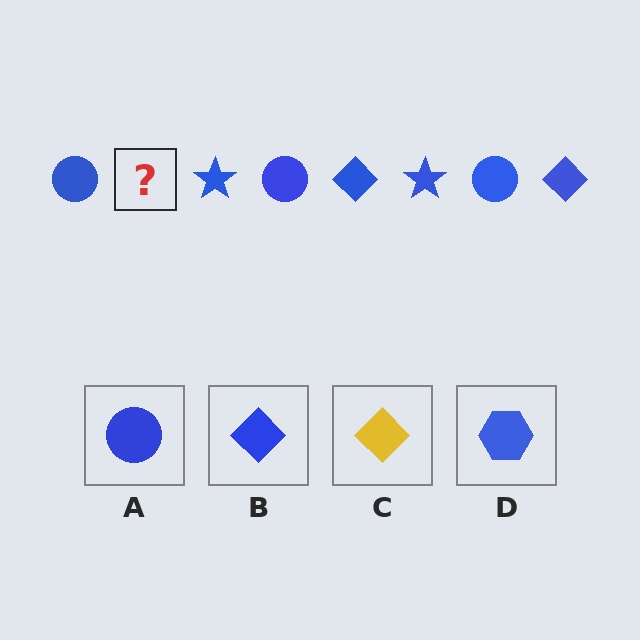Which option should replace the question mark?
Option B.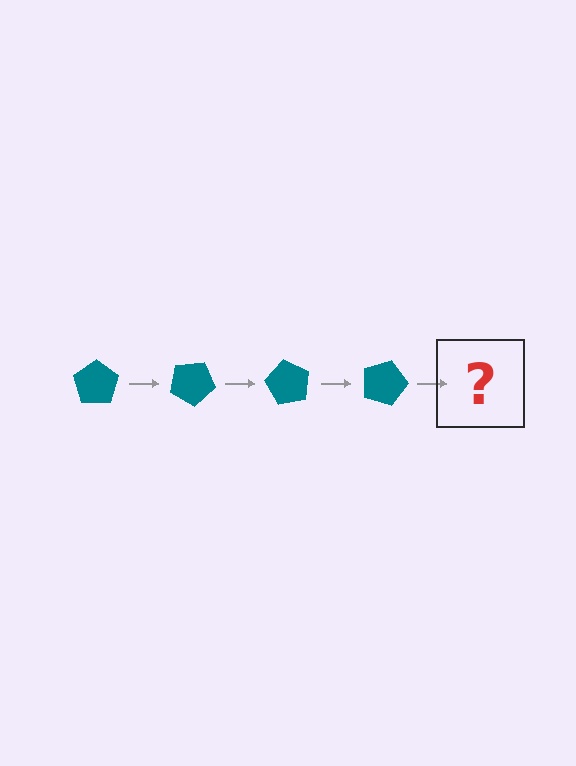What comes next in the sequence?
The next element should be a teal pentagon rotated 120 degrees.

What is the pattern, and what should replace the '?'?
The pattern is that the pentagon rotates 30 degrees each step. The '?' should be a teal pentagon rotated 120 degrees.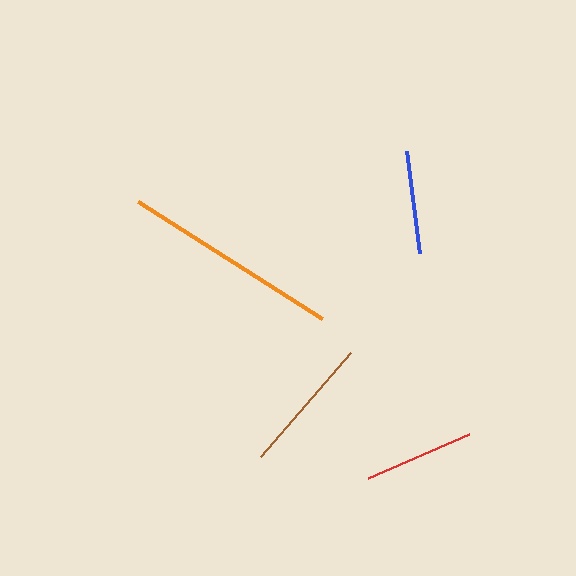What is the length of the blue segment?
The blue segment is approximately 103 pixels long.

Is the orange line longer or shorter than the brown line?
The orange line is longer than the brown line.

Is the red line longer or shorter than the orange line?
The orange line is longer than the red line.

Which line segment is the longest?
The orange line is the longest at approximately 217 pixels.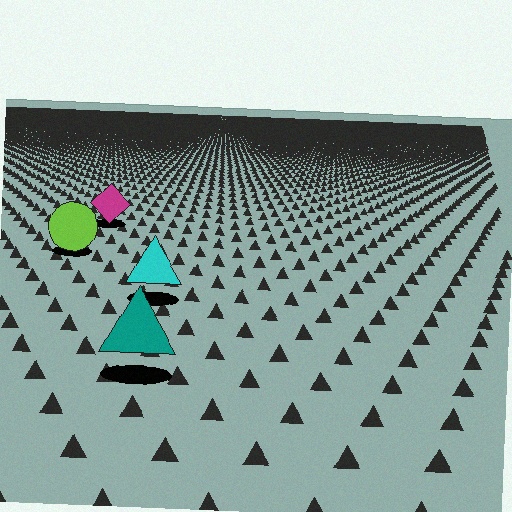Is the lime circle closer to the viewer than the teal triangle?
No. The teal triangle is closer — you can tell from the texture gradient: the ground texture is coarser near it.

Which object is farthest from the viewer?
The magenta diamond is farthest from the viewer. It appears smaller and the ground texture around it is denser.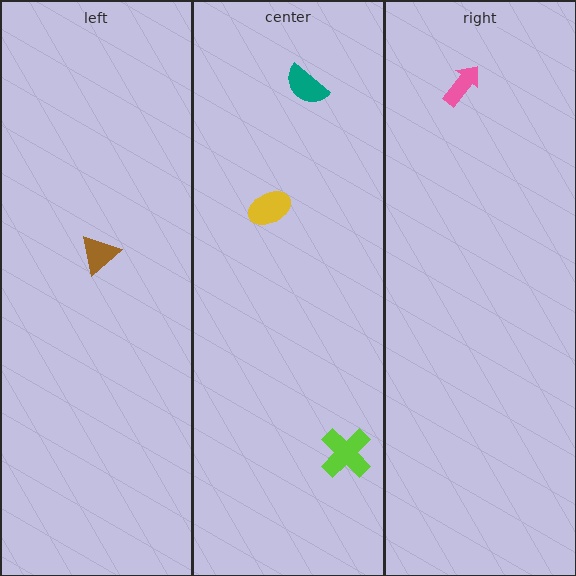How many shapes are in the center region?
3.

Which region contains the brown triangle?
The left region.